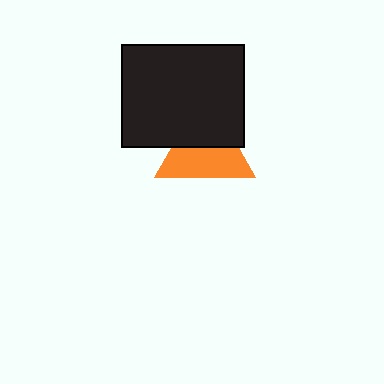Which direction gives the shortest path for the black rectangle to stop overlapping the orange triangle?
Moving up gives the shortest separation.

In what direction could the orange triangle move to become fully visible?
The orange triangle could move down. That would shift it out from behind the black rectangle entirely.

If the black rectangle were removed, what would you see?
You would see the complete orange triangle.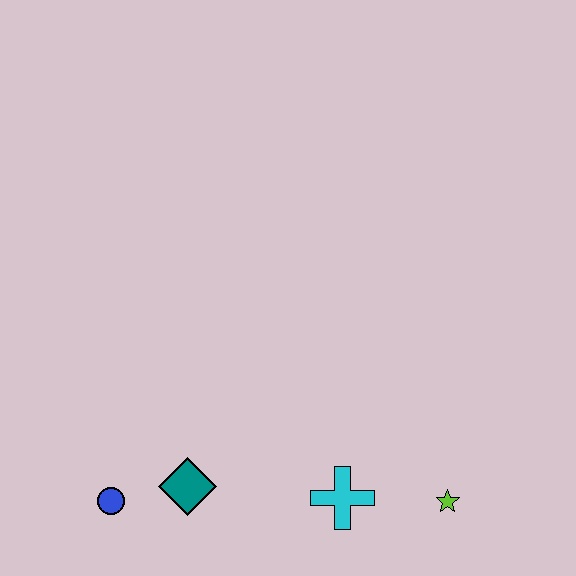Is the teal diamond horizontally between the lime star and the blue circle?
Yes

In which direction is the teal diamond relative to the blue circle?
The teal diamond is to the right of the blue circle.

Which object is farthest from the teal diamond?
The lime star is farthest from the teal diamond.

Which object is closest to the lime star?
The cyan cross is closest to the lime star.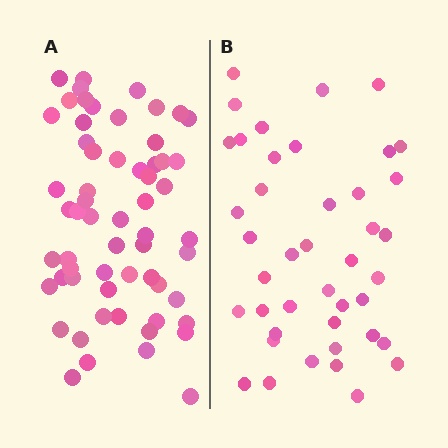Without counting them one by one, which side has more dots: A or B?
Region A (the left region) has more dots.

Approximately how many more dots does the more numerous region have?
Region A has approximately 20 more dots than region B.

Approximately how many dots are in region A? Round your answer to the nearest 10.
About 60 dots.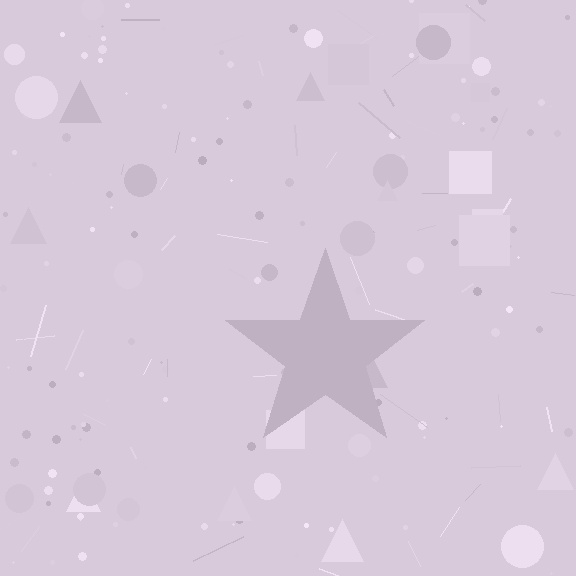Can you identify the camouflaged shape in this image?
The camouflaged shape is a star.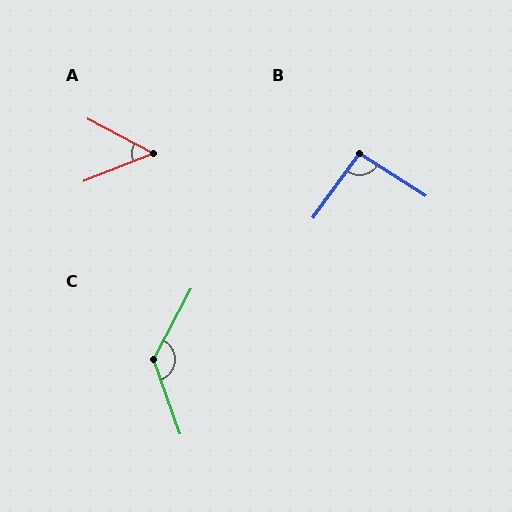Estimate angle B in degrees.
Approximately 93 degrees.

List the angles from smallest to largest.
A (49°), B (93°), C (132°).